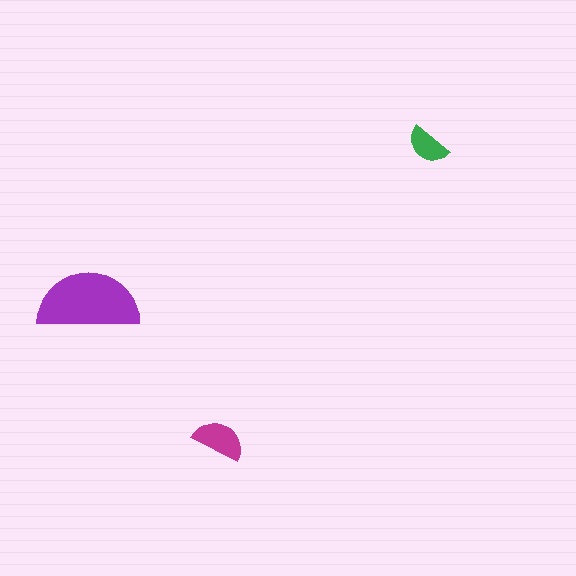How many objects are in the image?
There are 3 objects in the image.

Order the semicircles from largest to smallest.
the purple one, the magenta one, the green one.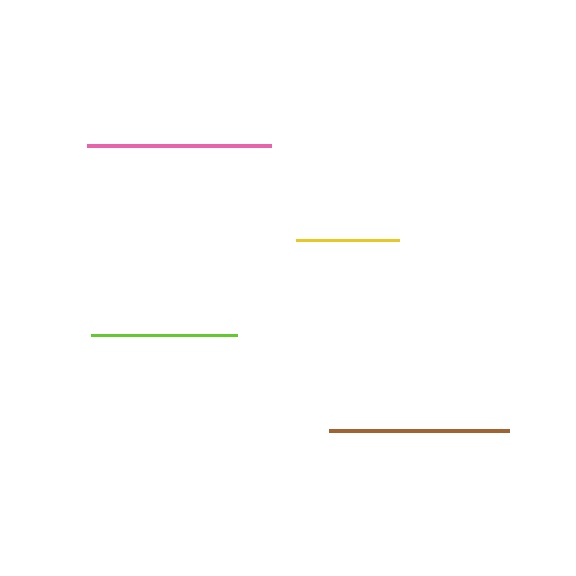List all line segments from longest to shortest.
From longest to shortest: pink, brown, lime, yellow.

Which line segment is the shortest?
The yellow line is the shortest at approximately 103 pixels.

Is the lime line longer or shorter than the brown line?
The brown line is longer than the lime line.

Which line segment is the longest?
The pink line is the longest at approximately 185 pixels.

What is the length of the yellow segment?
The yellow segment is approximately 103 pixels long.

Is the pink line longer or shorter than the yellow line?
The pink line is longer than the yellow line.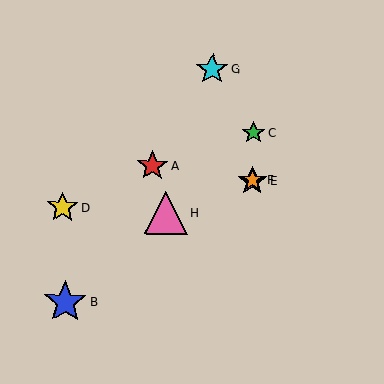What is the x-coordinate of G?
Object G is at x≈212.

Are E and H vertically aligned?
No, E is at x≈253 and H is at x≈166.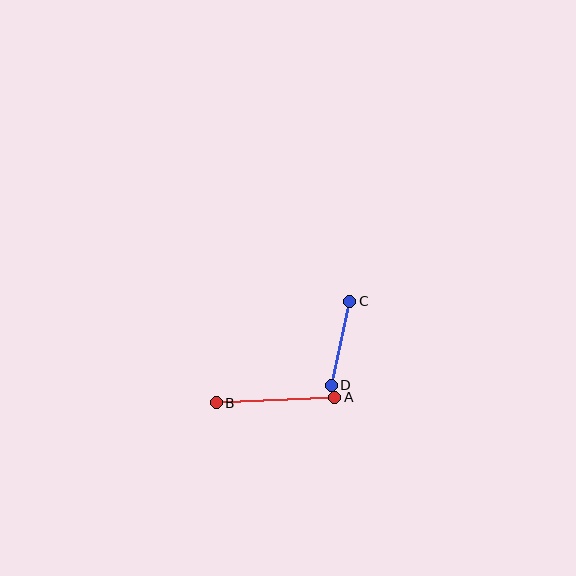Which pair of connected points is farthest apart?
Points A and B are farthest apart.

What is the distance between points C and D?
The distance is approximately 86 pixels.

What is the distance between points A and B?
The distance is approximately 119 pixels.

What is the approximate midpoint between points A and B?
The midpoint is at approximately (276, 400) pixels.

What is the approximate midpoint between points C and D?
The midpoint is at approximately (341, 343) pixels.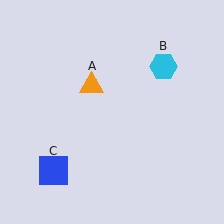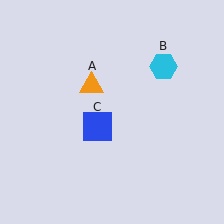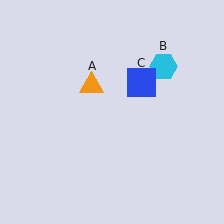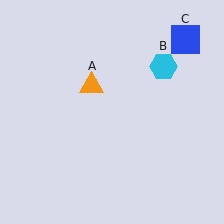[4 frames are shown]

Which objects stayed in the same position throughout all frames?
Orange triangle (object A) and cyan hexagon (object B) remained stationary.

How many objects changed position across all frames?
1 object changed position: blue square (object C).